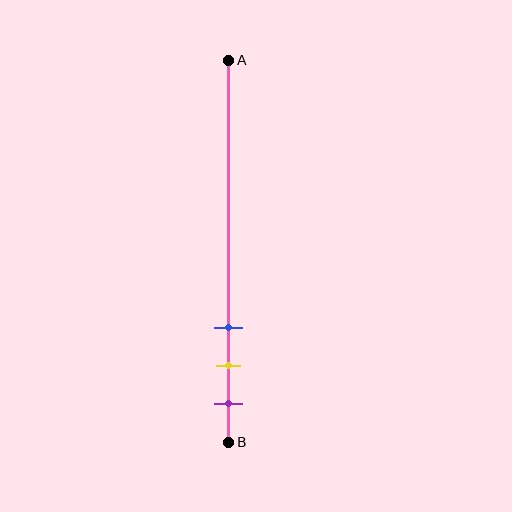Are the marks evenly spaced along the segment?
Yes, the marks are approximately evenly spaced.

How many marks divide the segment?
There are 3 marks dividing the segment.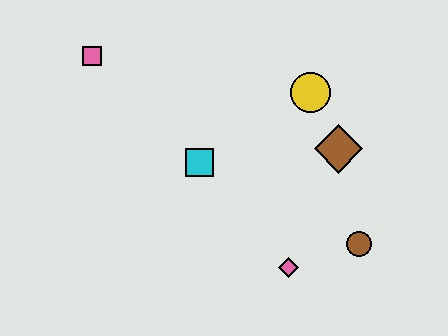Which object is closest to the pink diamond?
The brown circle is closest to the pink diamond.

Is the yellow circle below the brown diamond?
No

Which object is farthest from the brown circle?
The pink square is farthest from the brown circle.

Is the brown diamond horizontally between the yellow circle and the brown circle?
Yes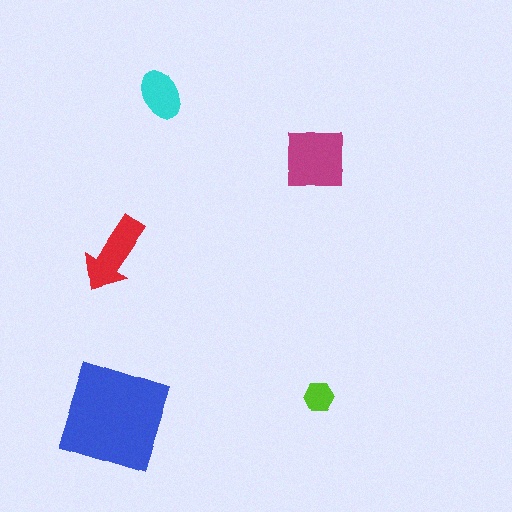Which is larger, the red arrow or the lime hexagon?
The red arrow.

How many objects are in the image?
There are 5 objects in the image.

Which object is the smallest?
The lime hexagon.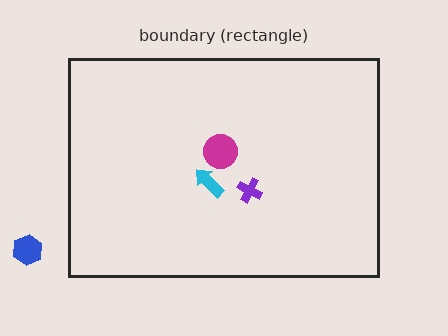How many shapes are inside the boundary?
3 inside, 1 outside.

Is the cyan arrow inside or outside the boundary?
Inside.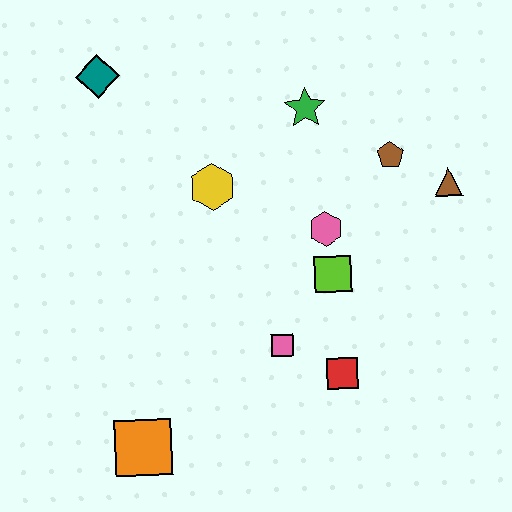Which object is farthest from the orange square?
The brown triangle is farthest from the orange square.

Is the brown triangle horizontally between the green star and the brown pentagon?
No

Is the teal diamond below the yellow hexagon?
No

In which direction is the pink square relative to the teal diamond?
The pink square is below the teal diamond.